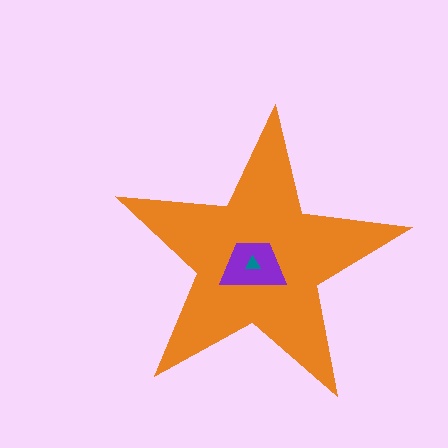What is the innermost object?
The teal triangle.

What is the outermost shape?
The orange star.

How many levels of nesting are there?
3.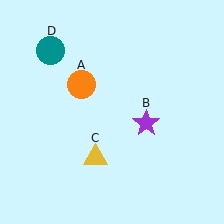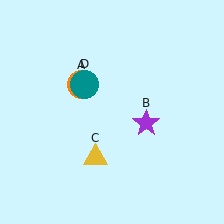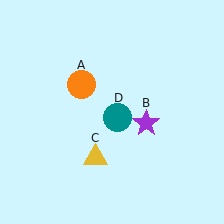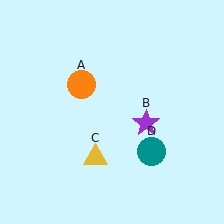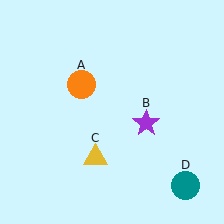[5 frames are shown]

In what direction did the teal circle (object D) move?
The teal circle (object D) moved down and to the right.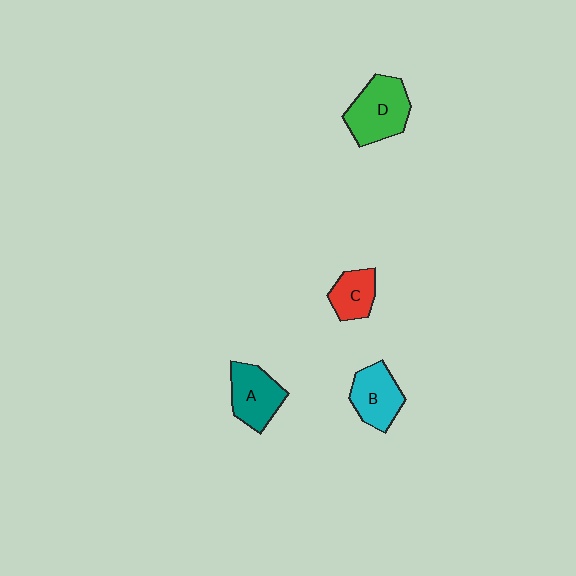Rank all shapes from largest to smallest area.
From largest to smallest: D (green), A (teal), B (cyan), C (red).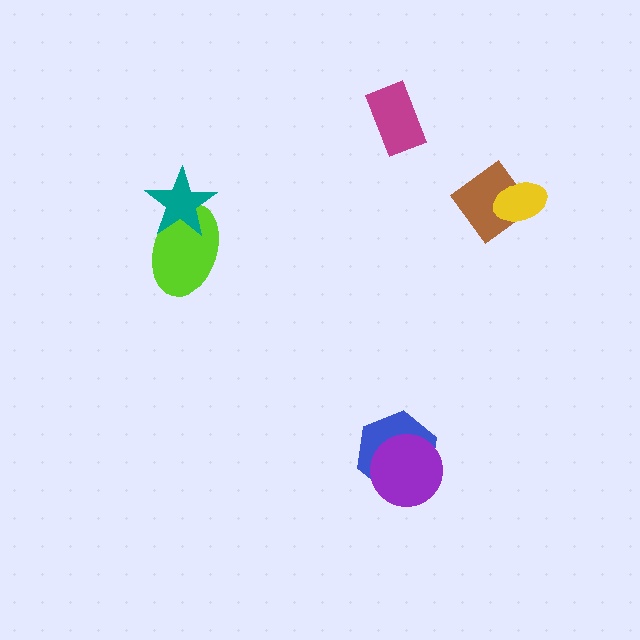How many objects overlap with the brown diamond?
1 object overlaps with the brown diamond.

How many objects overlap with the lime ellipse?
1 object overlaps with the lime ellipse.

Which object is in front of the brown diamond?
The yellow ellipse is in front of the brown diamond.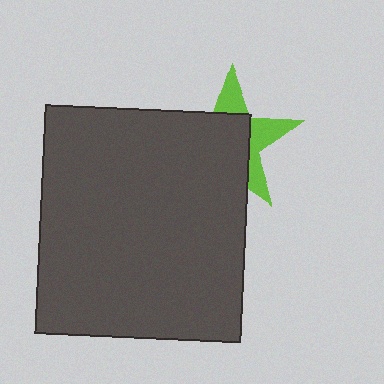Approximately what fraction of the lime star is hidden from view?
Roughly 63% of the lime star is hidden behind the dark gray rectangle.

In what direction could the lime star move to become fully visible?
The lime star could move toward the upper-right. That would shift it out from behind the dark gray rectangle entirely.